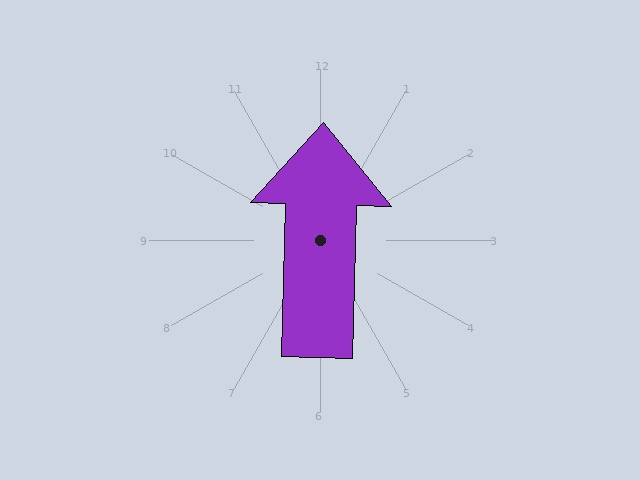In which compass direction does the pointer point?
North.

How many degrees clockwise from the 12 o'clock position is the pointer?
Approximately 1 degrees.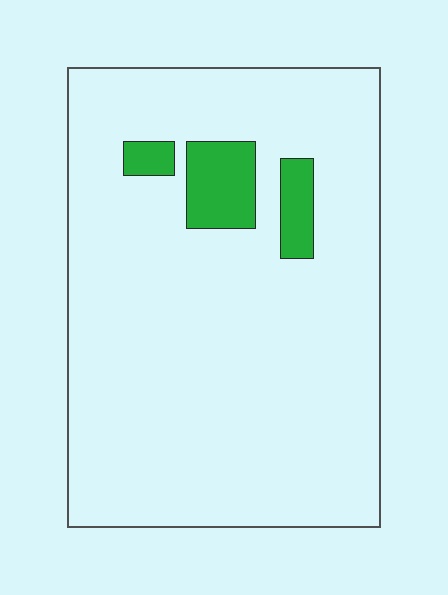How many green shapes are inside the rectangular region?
3.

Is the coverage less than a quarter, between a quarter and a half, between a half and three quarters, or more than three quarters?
Less than a quarter.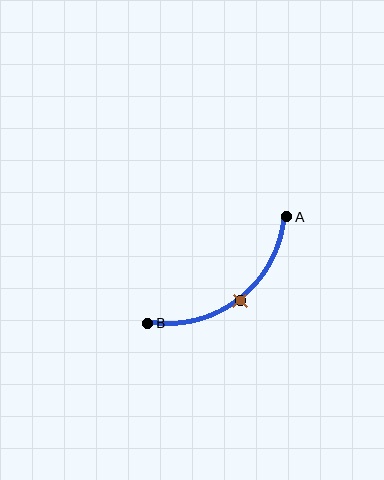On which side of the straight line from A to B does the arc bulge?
The arc bulges below and to the right of the straight line connecting A and B.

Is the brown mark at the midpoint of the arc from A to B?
Yes. The brown mark lies on the arc at equal arc-length from both A and B — it is the arc midpoint.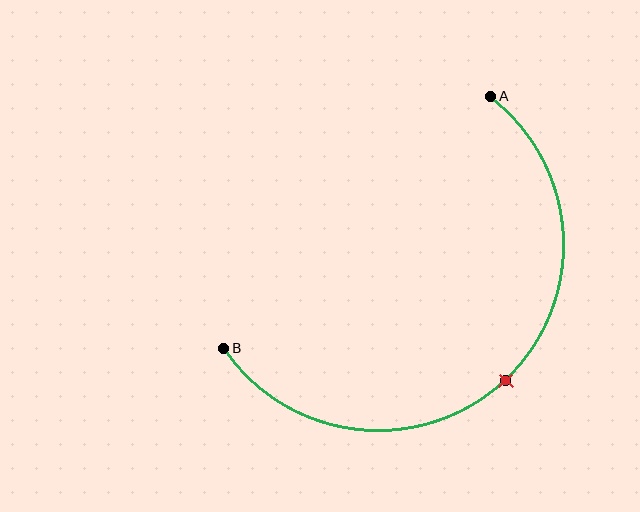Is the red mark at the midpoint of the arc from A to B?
Yes. The red mark lies on the arc at equal arc-length from both A and B — it is the arc midpoint.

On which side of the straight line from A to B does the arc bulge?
The arc bulges below and to the right of the straight line connecting A and B.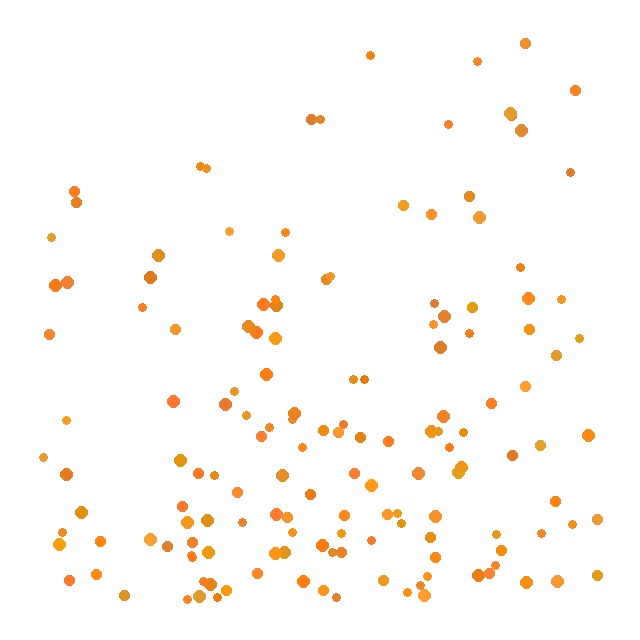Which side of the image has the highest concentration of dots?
The bottom.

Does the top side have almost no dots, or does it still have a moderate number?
Still a moderate number, just noticeably fewer than the bottom.